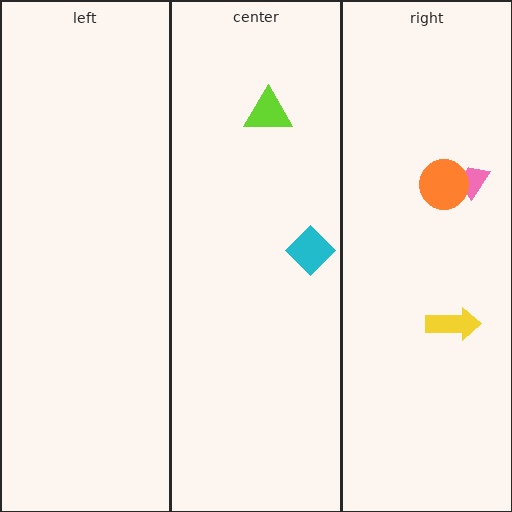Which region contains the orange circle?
The right region.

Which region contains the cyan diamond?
The center region.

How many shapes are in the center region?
2.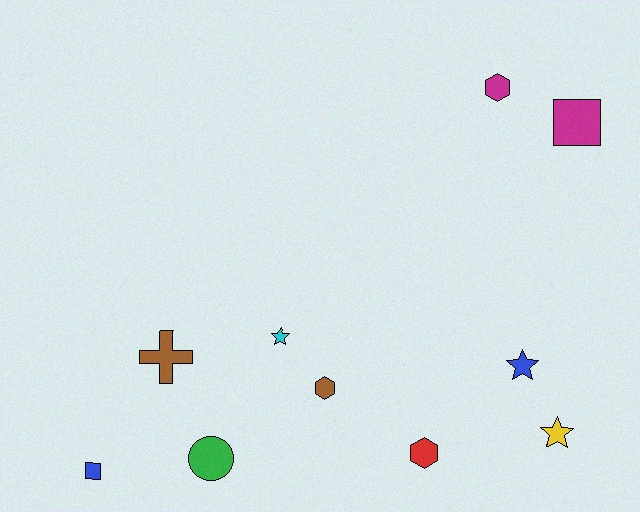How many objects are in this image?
There are 10 objects.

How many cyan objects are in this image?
There is 1 cyan object.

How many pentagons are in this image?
There are no pentagons.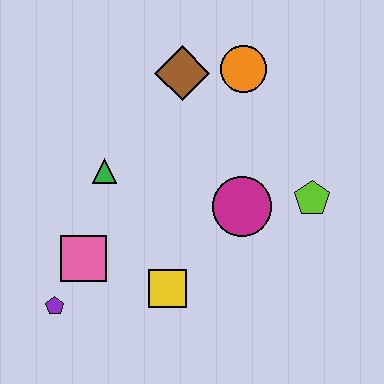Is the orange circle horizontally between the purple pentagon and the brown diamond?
No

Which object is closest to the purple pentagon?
The pink square is closest to the purple pentagon.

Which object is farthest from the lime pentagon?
The purple pentagon is farthest from the lime pentagon.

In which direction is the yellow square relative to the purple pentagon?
The yellow square is to the right of the purple pentagon.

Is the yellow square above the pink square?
No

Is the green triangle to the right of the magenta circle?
No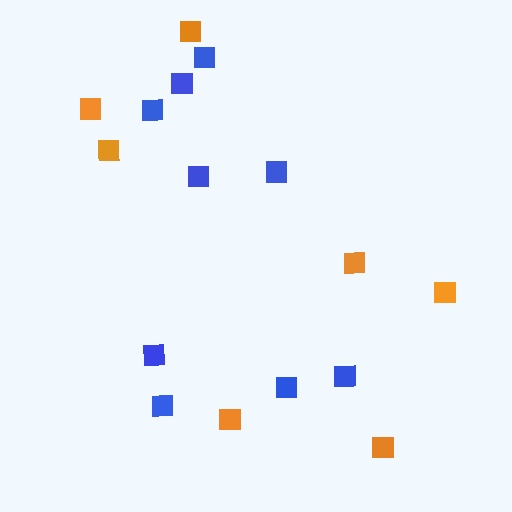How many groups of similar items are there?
There are 2 groups: one group of orange squares (7) and one group of blue squares (9).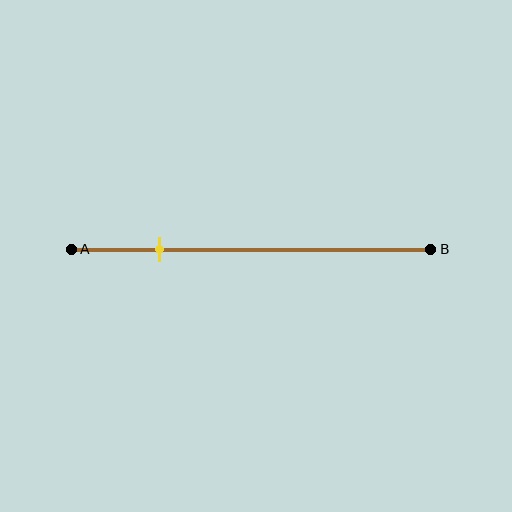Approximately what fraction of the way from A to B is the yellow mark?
The yellow mark is approximately 25% of the way from A to B.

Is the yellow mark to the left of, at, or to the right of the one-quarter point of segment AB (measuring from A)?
The yellow mark is approximately at the one-quarter point of segment AB.